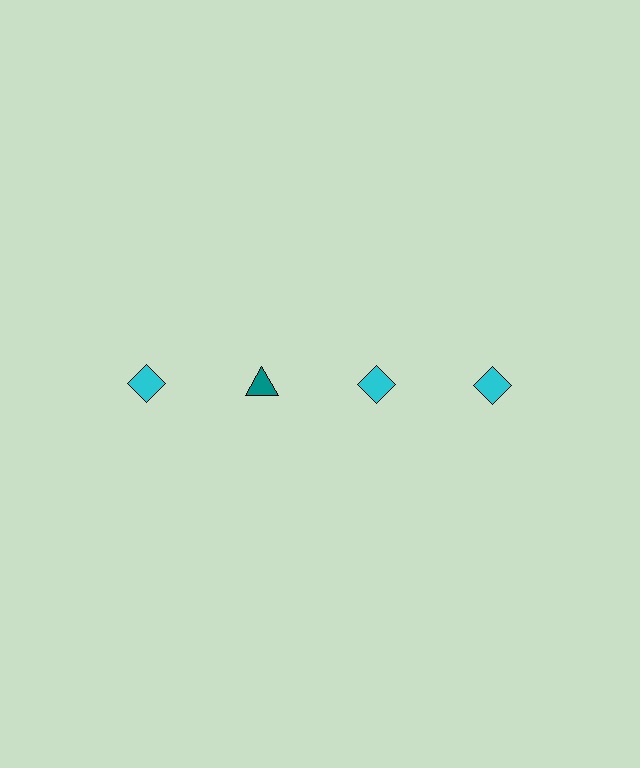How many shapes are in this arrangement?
There are 4 shapes arranged in a grid pattern.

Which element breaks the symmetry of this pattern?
The teal triangle in the top row, second from left column breaks the symmetry. All other shapes are cyan diamonds.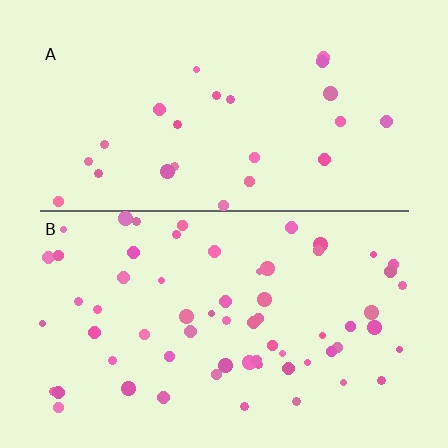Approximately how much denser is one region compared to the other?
Approximately 2.6× — region B over region A.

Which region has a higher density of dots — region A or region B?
B (the bottom).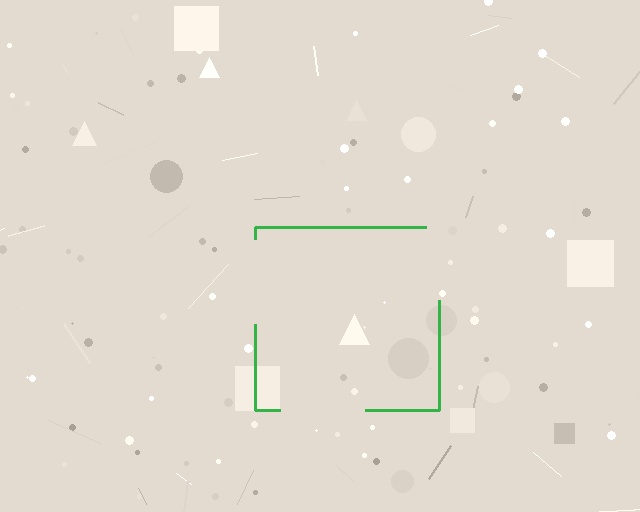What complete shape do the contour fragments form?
The contour fragments form a square.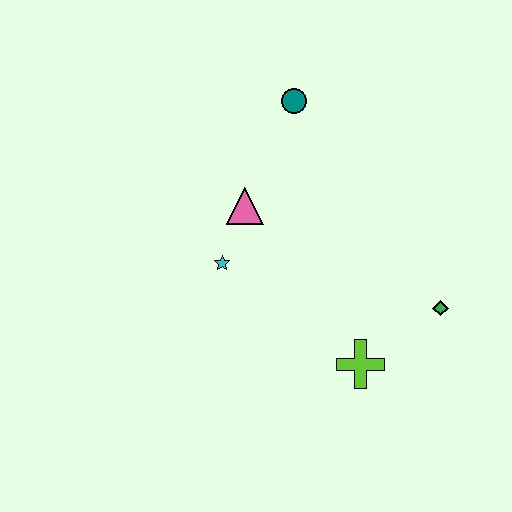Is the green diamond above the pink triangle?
No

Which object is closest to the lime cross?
The green diamond is closest to the lime cross.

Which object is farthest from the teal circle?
The lime cross is farthest from the teal circle.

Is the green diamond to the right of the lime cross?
Yes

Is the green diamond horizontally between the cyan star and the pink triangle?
No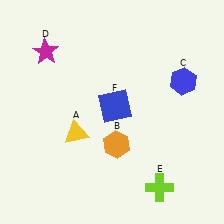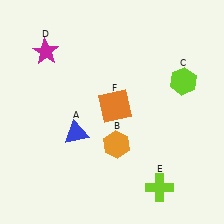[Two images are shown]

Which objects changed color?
A changed from yellow to blue. C changed from blue to lime. F changed from blue to orange.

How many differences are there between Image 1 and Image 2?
There are 3 differences between the two images.